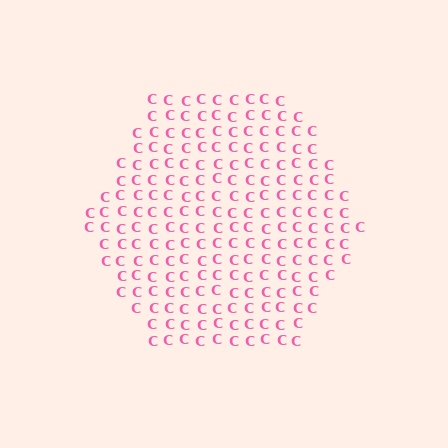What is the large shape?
The large shape is a hexagon.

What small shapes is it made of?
It is made of small letter C's.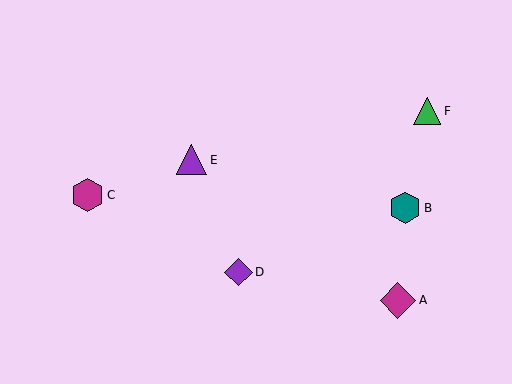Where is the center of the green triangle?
The center of the green triangle is at (427, 111).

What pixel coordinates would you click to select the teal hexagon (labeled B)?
Click at (405, 208) to select the teal hexagon B.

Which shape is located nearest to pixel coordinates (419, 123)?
The green triangle (labeled F) at (427, 111) is nearest to that location.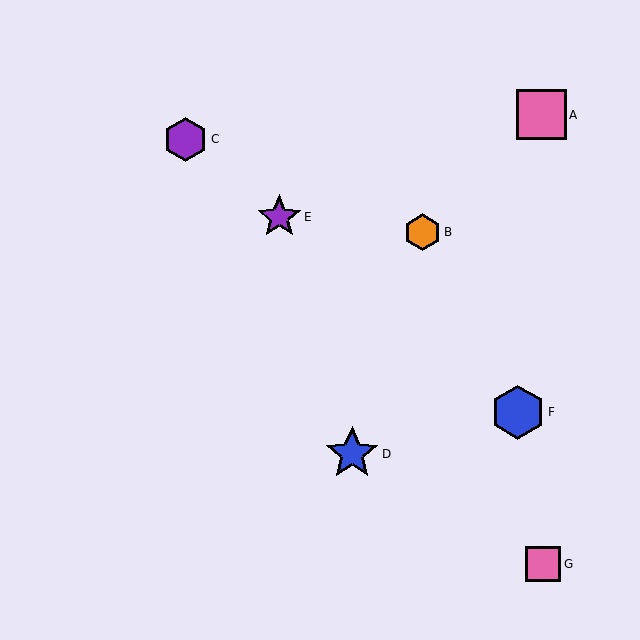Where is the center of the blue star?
The center of the blue star is at (352, 454).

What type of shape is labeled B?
Shape B is an orange hexagon.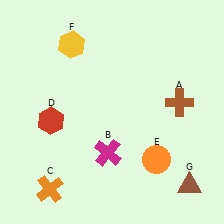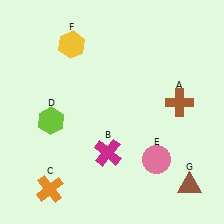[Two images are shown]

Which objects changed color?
D changed from red to lime. E changed from orange to pink.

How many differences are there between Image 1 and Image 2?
There are 2 differences between the two images.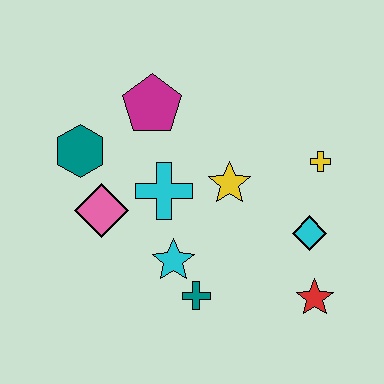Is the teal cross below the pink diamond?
Yes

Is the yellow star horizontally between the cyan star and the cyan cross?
No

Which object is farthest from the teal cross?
The magenta pentagon is farthest from the teal cross.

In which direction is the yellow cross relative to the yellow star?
The yellow cross is to the right of the yellow star.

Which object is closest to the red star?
The cyan diamond is closest to the red star.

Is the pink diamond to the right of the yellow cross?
No